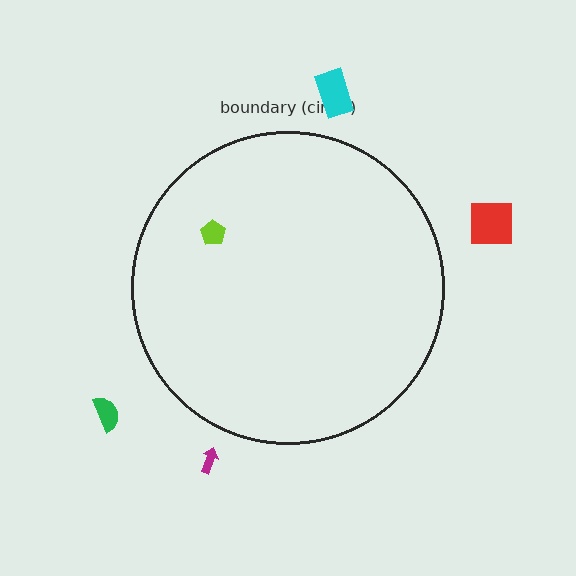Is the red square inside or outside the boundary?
Outside.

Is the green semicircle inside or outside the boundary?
Outside.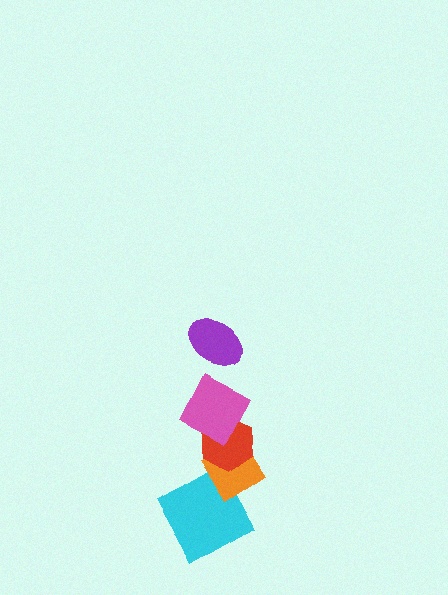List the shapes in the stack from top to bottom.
From top to bottom: the purple ellipse, the pink square, the red hexagon, the orange diamond, the cyan square.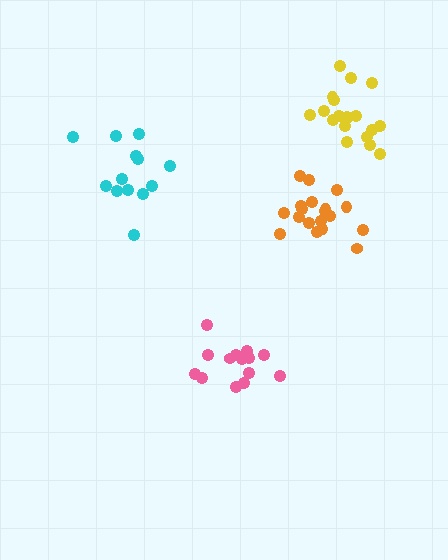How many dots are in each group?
Group 1: 13 dots, Group 2: 19 dots, Group 3: 15 dots, Group 4: 19 dots (66 total).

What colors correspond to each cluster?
The clusters are colored: cyan, yellow, pink, orange.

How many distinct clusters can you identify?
There are 4 distinct clusters.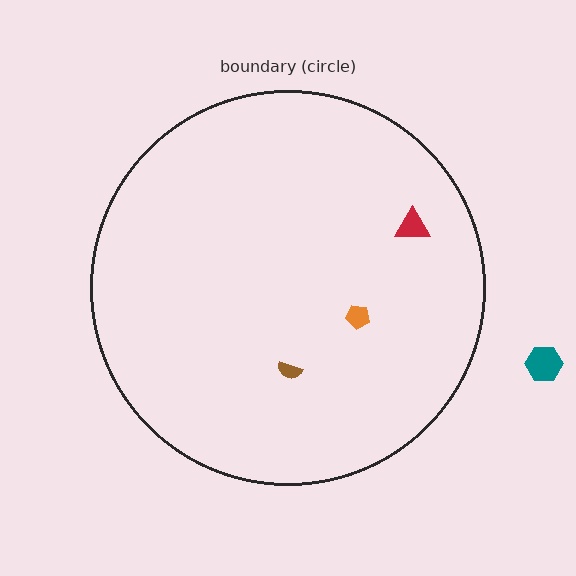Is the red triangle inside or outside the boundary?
Inside.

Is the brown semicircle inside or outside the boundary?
Inside.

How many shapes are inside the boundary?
3 inside, 1 outside.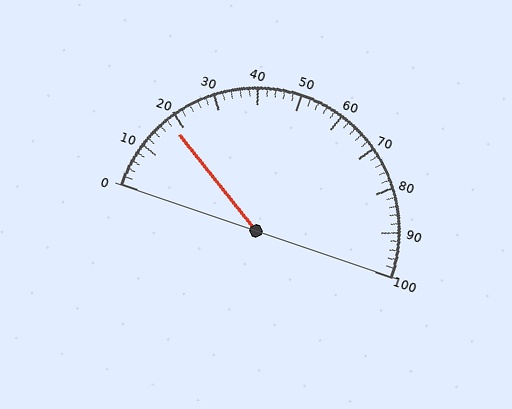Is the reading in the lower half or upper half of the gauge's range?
The reading is in the lower half of the range (0 to 100).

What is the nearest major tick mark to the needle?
The nearest major tick mark is 20.